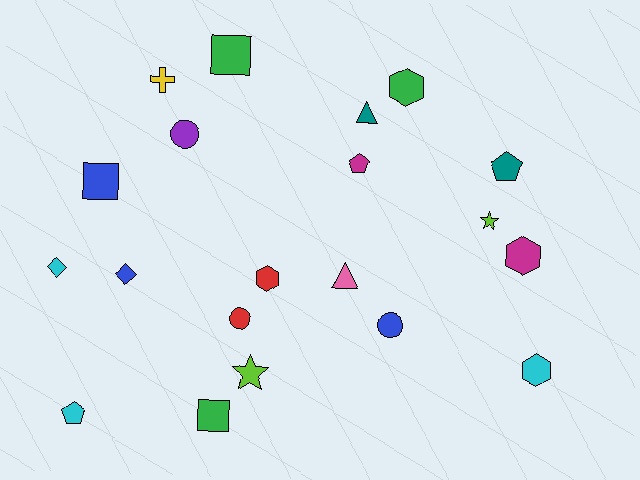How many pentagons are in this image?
There are 3 pentagons.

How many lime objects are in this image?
There are 2 lime objects.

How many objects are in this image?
There are 20 objects.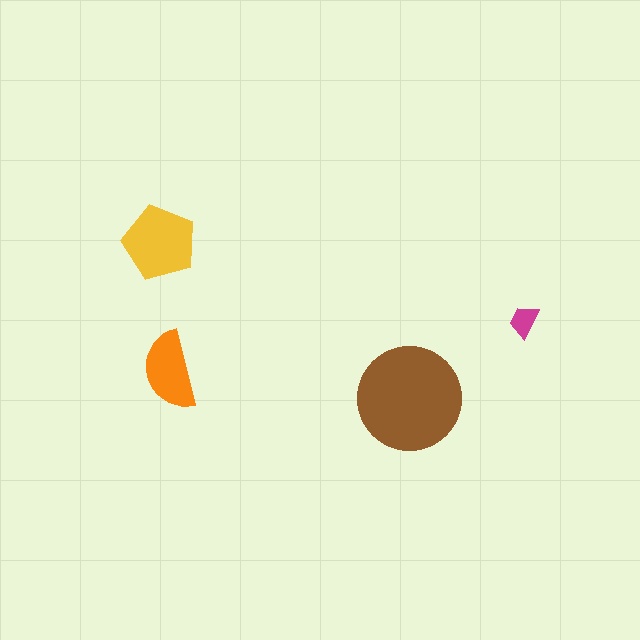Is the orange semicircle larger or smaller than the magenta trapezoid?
Larger.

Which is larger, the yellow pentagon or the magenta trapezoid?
The yellow pentagon.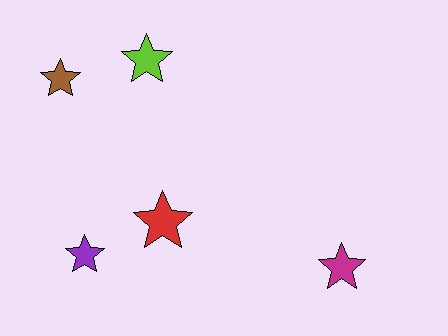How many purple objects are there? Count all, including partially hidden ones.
There is 1 purple object.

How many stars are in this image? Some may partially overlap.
There are 5 stars.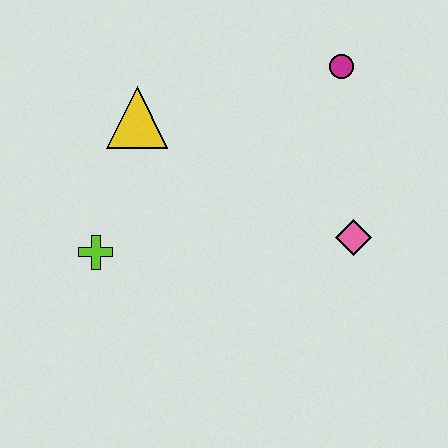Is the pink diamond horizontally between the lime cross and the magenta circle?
No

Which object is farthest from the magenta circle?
The lime cross is farthest from the magenta circle.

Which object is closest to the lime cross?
The yellow triangle is closest to the lime cross.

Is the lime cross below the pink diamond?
Yes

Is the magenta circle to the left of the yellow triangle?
No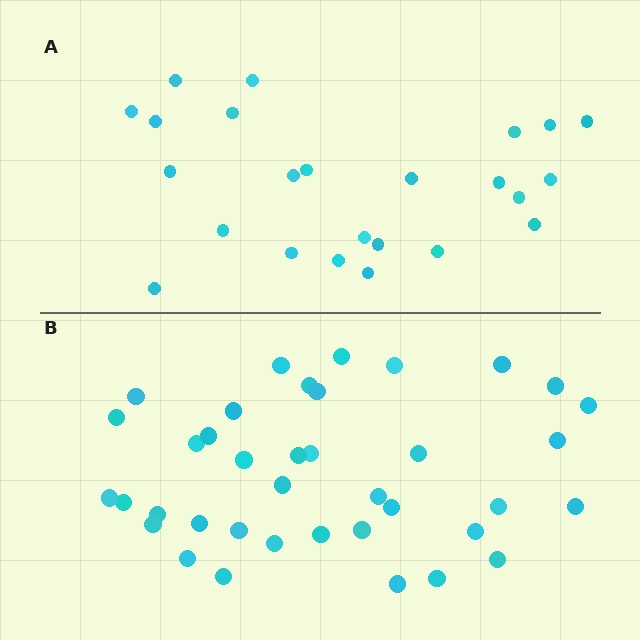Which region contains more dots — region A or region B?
Region B (the bottom region) has more dots.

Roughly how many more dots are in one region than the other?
Region B has approximately 15 more dots than region A.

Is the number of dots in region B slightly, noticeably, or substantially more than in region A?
Region B has substantially more. The ratio is roughly 1.6 to 1.